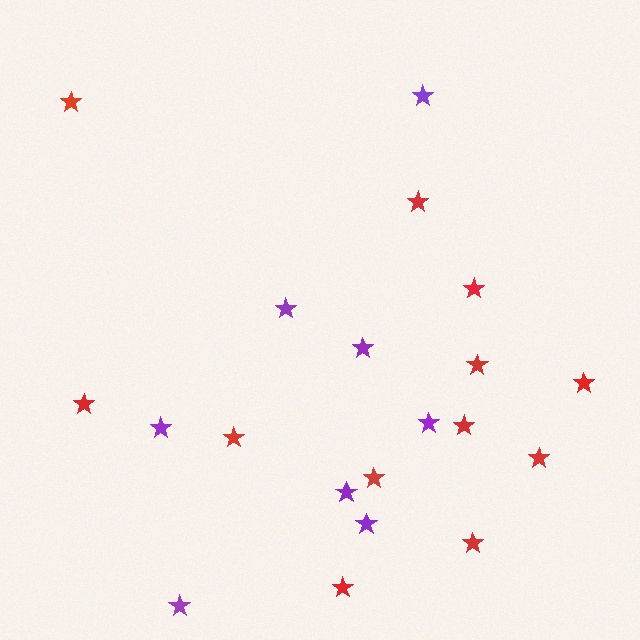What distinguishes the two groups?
There are 2 groups: one group of purple stars (8) and one group of red stars (12).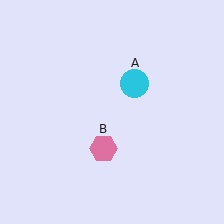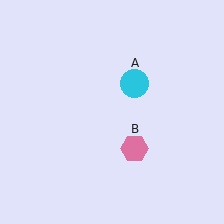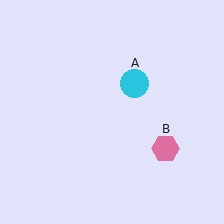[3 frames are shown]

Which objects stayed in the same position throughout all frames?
Cyan circle (object A) remained stationary.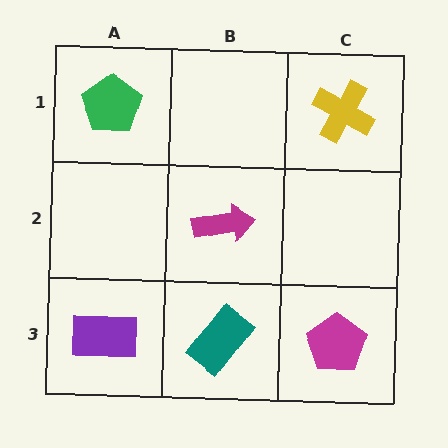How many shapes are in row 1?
2 shapes.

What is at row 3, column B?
A teal rectangle.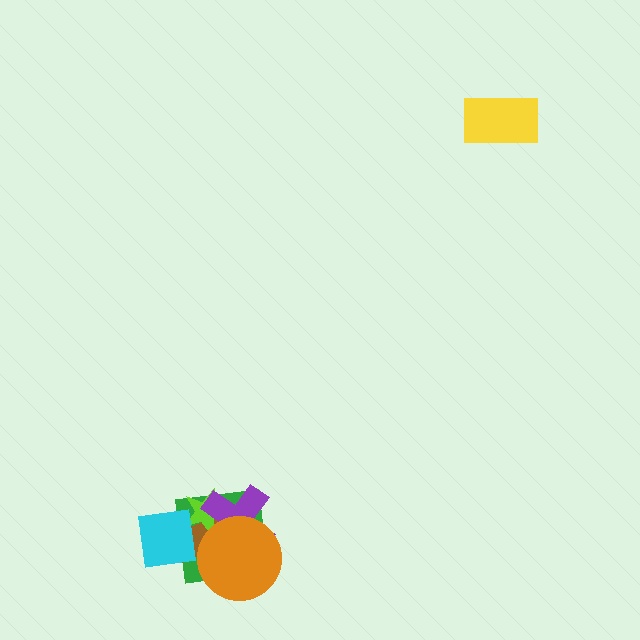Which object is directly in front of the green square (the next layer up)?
The brown rectangle is directly in front of the green square.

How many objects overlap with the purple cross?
4 objects overlap with the purple cross.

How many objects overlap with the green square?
5 objects overlap with the green square.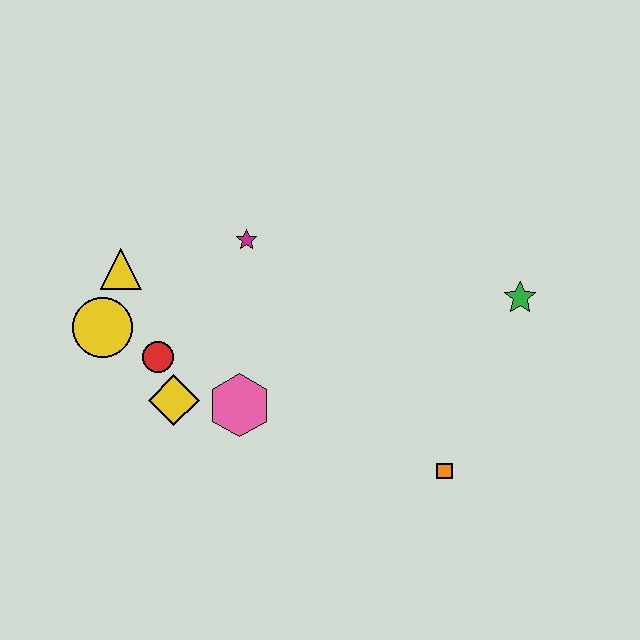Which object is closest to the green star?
The orange square is closest to the green star.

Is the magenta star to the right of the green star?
No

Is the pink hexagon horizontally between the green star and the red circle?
Yes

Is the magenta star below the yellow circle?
No